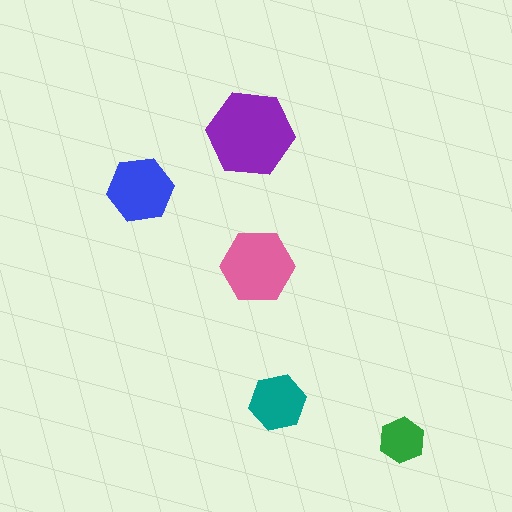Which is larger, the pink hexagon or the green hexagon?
The pink one.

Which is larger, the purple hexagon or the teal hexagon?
The purple one.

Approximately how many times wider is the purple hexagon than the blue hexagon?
About 1.5 times wider.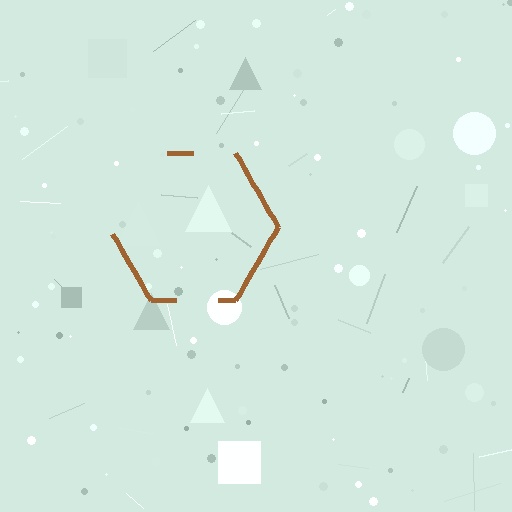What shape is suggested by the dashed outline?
The dashed outline suggests a hexagon.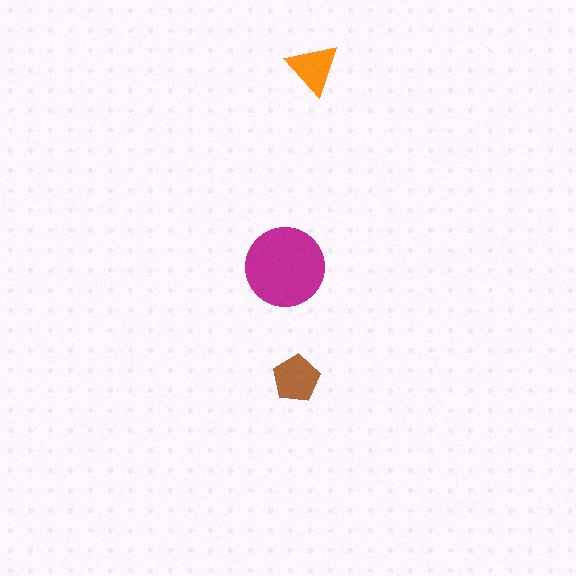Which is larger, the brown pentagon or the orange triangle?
The brown pentagon.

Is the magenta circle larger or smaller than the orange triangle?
Larger.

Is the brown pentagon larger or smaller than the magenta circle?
Smaller.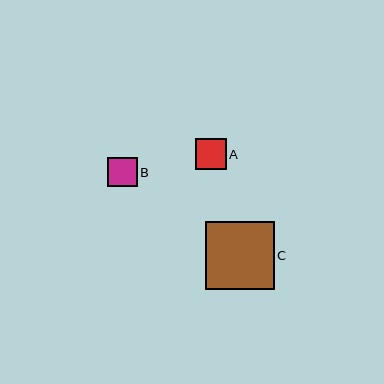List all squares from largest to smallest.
From largest to smallest: C, A, B.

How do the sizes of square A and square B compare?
Square A and square B are approximately the same size.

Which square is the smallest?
Square B is the smallest with a size of approximately 30 pixels.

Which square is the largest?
Square C is the largest with a size of approximately 69 pixels.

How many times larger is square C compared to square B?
Square C is approximately 2.3 times the size of square B.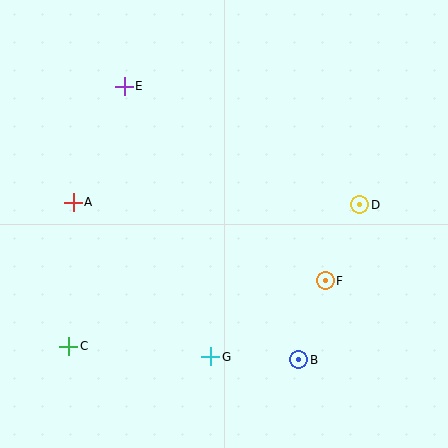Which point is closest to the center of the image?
Point F at (325, 281) is closest to the center.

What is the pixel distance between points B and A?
The distance between B and A is 275 pixels.